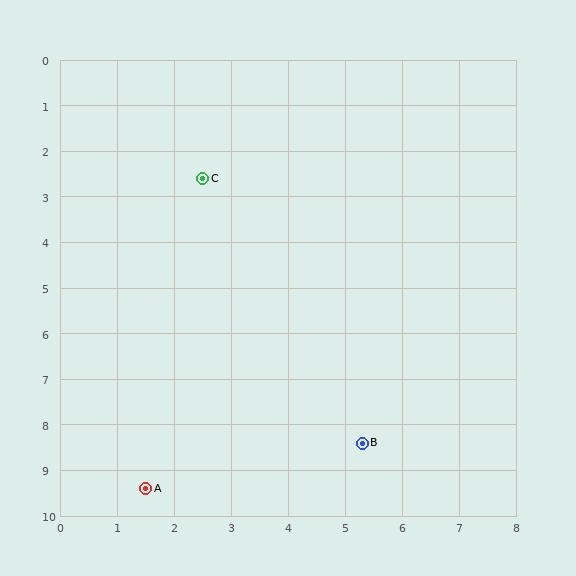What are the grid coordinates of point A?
Point A is at approximately (1.5, 9.4).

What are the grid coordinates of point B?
Point B is at approximately (5.3, 8.4).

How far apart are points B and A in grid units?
Points B and A are about 3.9 grid units apart.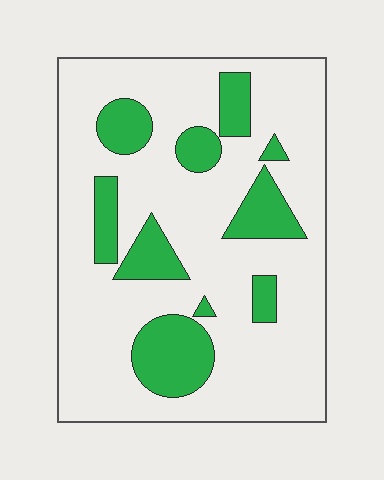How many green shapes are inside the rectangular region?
10.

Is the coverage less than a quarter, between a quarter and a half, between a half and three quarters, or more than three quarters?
Less than a quarter.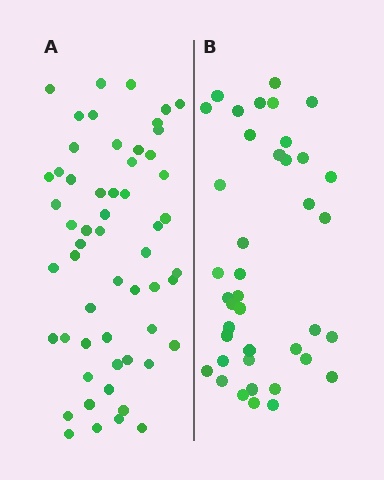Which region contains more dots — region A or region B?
Region A (the left region) has more dots.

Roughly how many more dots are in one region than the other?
Region A has approximately 15 more dots than region B.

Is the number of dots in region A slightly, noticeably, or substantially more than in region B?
Region A has noticeably more, but not dramatically so. The ratio is roughly 1.4 to 1.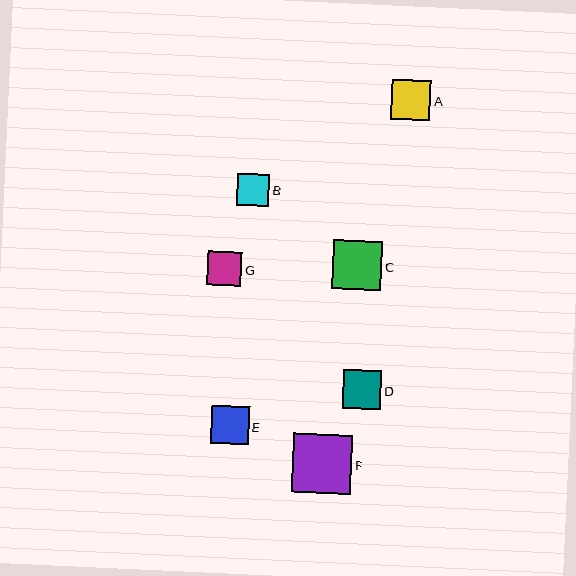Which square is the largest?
Square F is the largest with a size of approximately 59 pixels.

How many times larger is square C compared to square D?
Square C is approximately 1.3 times the size of square D.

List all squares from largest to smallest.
From largest to smallest: F, C, A, D, E, G, B.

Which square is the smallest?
Square B is the smallest with a size of approximately 32 pixels.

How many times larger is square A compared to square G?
Square A is approximately 1.2 times the size of square G.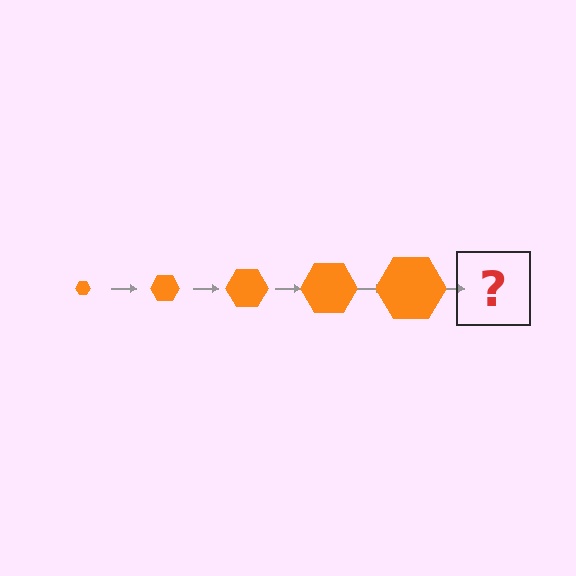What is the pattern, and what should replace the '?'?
The pattern is that the hexagon gets progressively larger each step. The '?' should be an orange hexagon, larger than the previous one.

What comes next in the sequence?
The next element should be an orange hexagon, larger than the previous one.